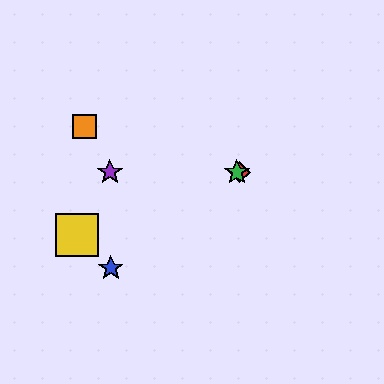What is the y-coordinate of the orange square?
The orange square is at y≈126.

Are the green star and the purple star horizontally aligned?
Yes, both are at y≈172.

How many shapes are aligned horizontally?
3 shapes (the red diamond, the green star, the purple star) are aligned horizontally.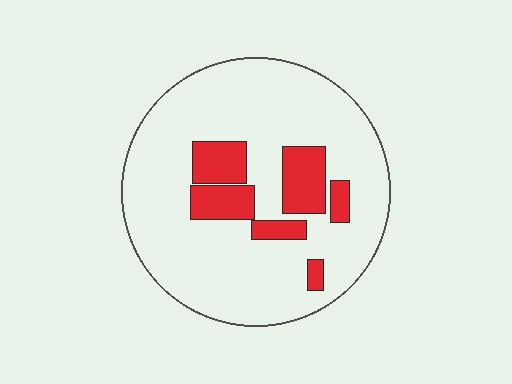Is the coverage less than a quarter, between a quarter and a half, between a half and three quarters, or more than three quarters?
Less than a quarter.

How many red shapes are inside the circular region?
6.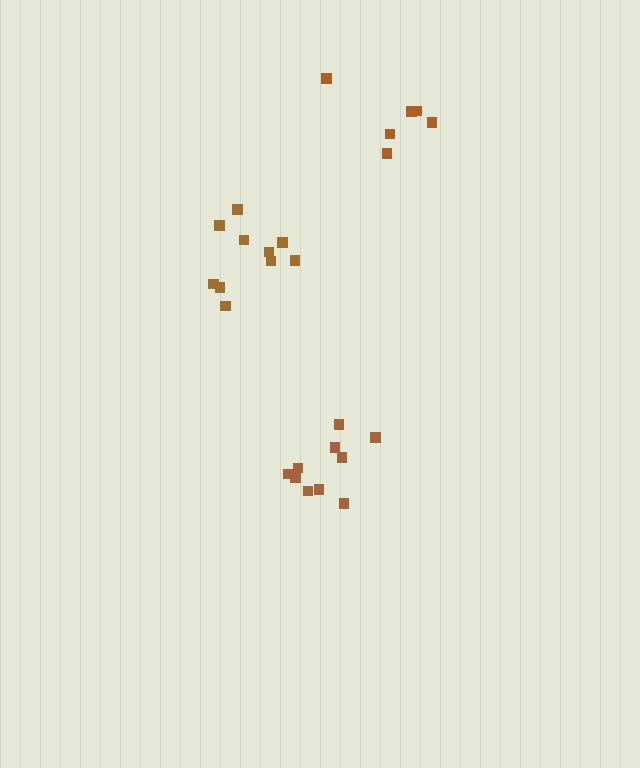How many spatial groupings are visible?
There are 3 spatial groupings.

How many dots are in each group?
Group 1: 10 dots, Group 2: 6 dots, Group 3: 10 dots (26 total).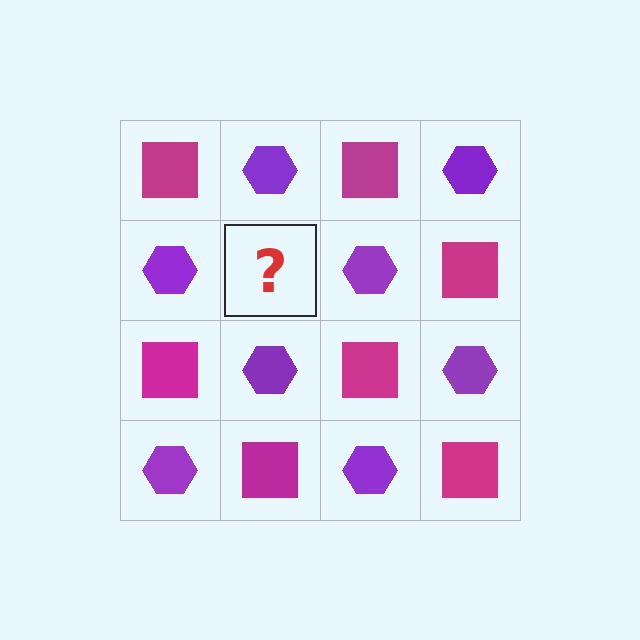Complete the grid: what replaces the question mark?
The question mark should be replaced with a magenta square.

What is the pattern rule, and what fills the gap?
The rule is that it alternates magenta square and purple hexagon in a checkerboard pattern. The gap should be filled with a magenta square.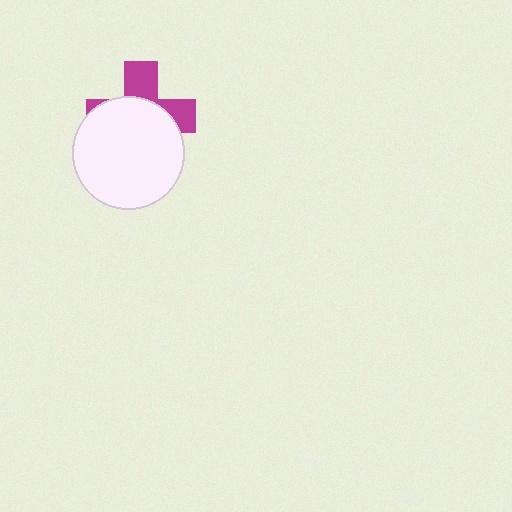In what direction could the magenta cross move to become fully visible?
The magenta cross could move up. That would shift it out from behind the white circle entirely.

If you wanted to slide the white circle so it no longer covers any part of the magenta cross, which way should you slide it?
Slide it down — that is the most direct way to separate the two shapes.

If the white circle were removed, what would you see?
You would see the complete magenta cross.